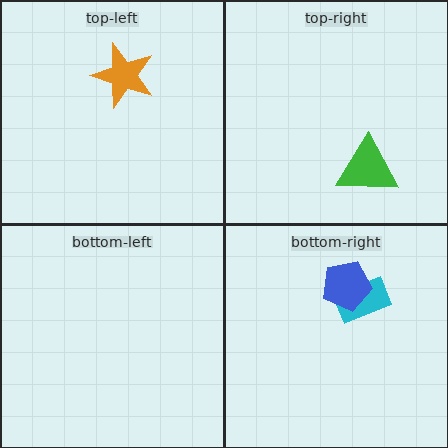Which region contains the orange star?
The top-left region.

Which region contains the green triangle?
The top-right region.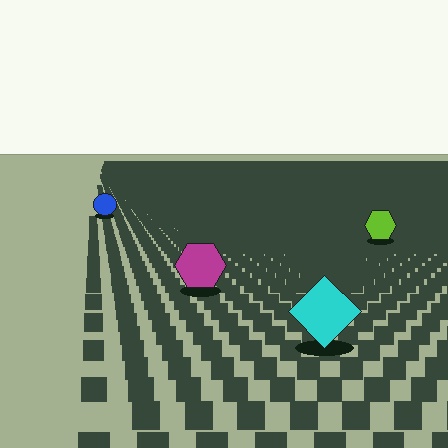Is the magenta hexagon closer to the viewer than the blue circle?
Yes. The magenta hexagon is closer — you can tell from the texture gradient: the ground texture is coarser near it.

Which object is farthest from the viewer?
The blue circle is farthest from the viewer. It appears smaller and the ground texture around it is denser.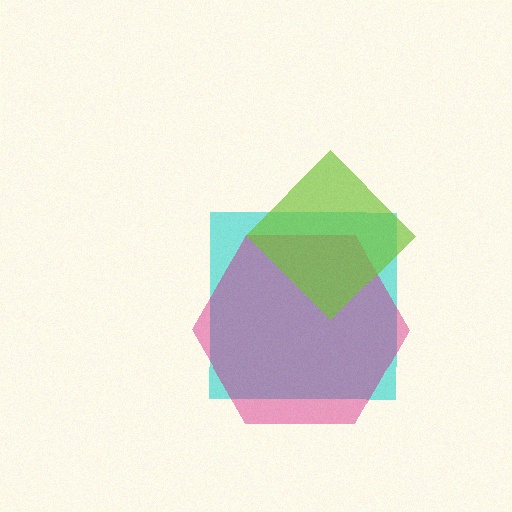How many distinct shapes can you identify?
There are 3 distinct shapes: a cyan square, a magenta hexagon, a lime diamond.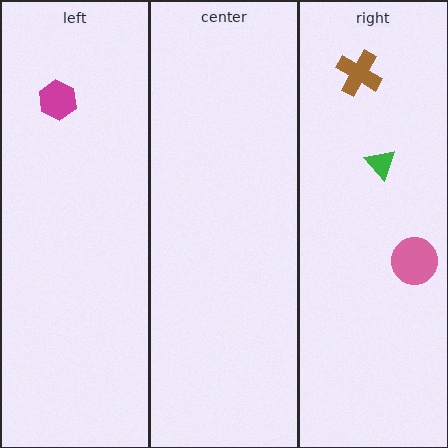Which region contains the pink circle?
The right region.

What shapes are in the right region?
The brown cross, the green triangle, the pink circle.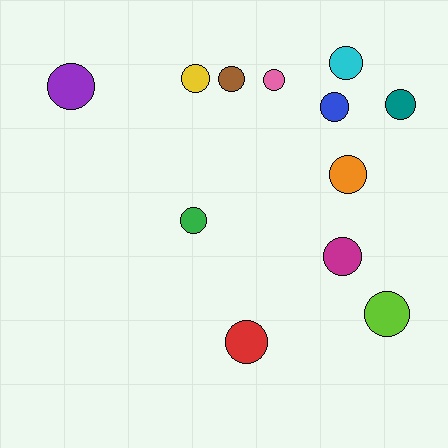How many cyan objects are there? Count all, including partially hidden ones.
There is 1 cyan object.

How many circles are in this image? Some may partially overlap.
There are 12 circles.